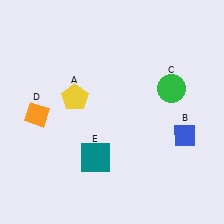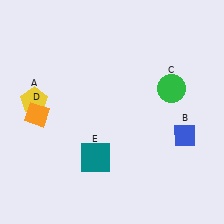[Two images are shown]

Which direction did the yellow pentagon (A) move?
The yellow pentagon (A) moved left.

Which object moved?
The yellow pentagon (A) moved left.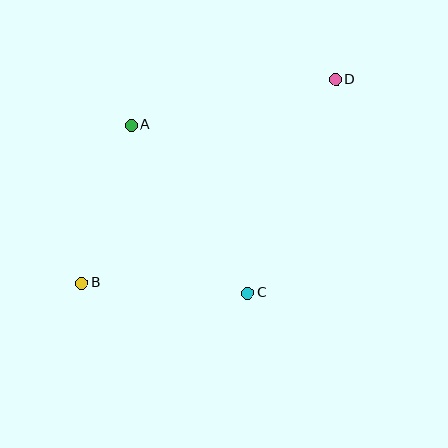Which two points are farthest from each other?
Points B and D are farthest from each other.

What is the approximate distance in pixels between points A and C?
The distance between A and C is approximately 204 pixels.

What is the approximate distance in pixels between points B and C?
The distance between B and C is approximately 166 pixels.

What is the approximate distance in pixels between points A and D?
The distance between A and D is approximately 210 pixels.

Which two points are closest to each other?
Points A and B are closest to each other.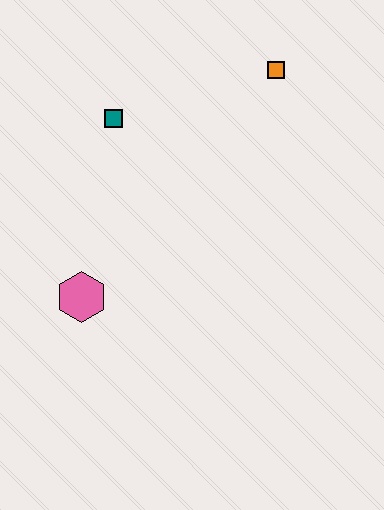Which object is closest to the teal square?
The orange square is closest to the teal square.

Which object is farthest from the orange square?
The pink hexagon is farthest from the orange square.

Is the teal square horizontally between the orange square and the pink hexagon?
Yes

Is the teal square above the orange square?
No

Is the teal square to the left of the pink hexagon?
No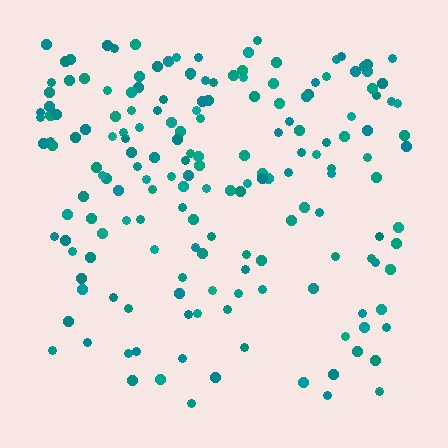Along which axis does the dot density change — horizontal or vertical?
Vertical.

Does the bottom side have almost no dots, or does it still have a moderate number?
Still a moderate number, just noticeably fewer than the top.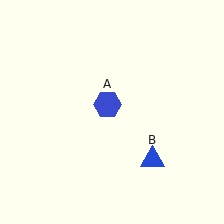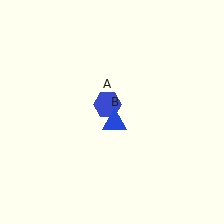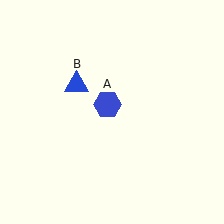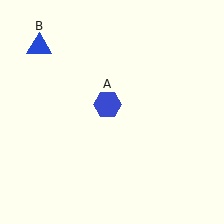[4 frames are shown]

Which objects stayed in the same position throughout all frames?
Blue hexagon (object A) remained stationary.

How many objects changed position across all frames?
1 object changed position: blue triangle (object B).